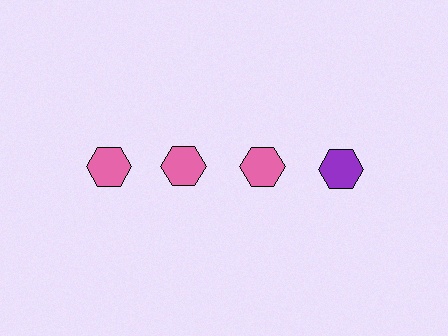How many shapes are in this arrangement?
There are 4 shapes arranged in a grid pattern.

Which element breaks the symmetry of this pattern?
The purple hexagon in the top row, second from right column breaks the symmetry. All other shapes are pink hexagons.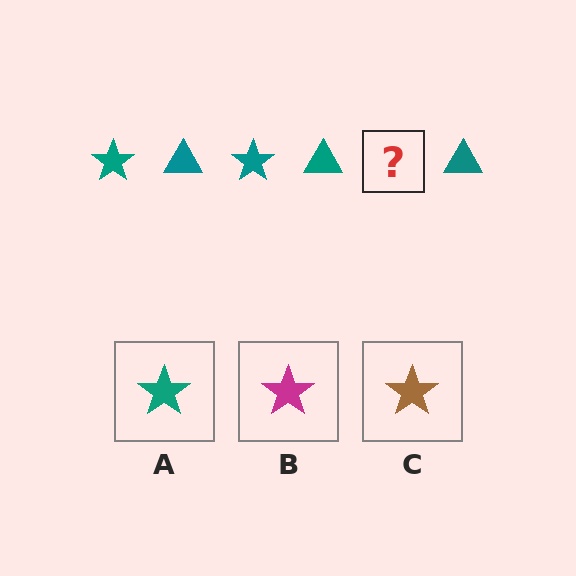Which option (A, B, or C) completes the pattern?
A.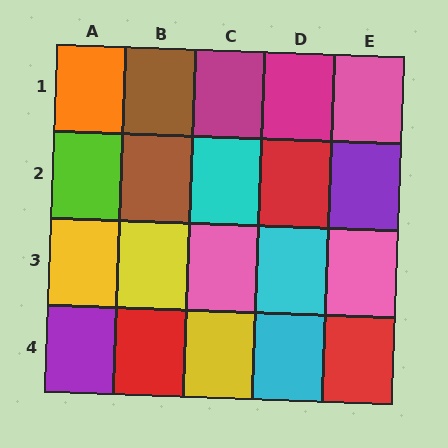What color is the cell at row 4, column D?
Cyan.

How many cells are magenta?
2 cells are magenta.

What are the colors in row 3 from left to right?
Yellow, yellow, pink, cyan, pink.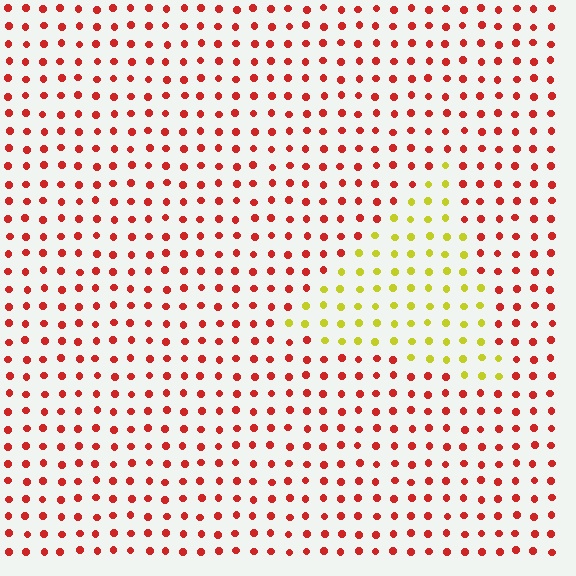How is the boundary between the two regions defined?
The boundary is defined purely by a slight shift in hue (about 65 degrees). Spacing, size, and orientation are identical on both sides.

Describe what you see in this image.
The image is filled with small red elements in a uniform arrangement. A triangle-shaped region is visible where the elements are tinted to a slightly different hue, forming a subtle color boundary.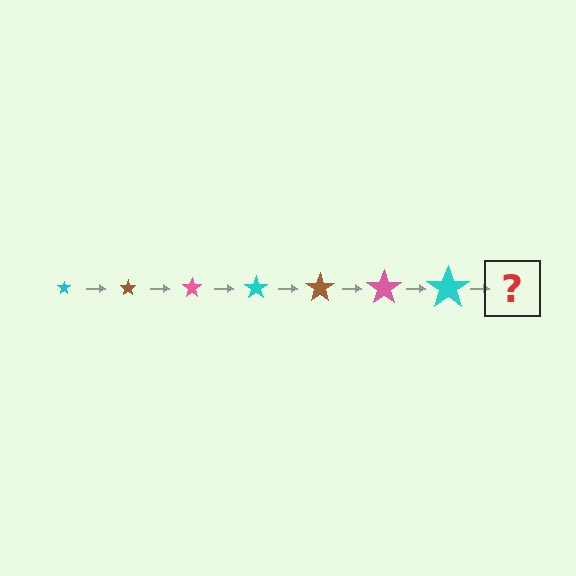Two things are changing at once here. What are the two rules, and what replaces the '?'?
The two rules are that the star grows larger each step and the color cycles through cyan, brown, and pink. The '?' should be a brown star, larger than the previous one.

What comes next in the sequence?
The next element should be a brown star, larger than the previous one.